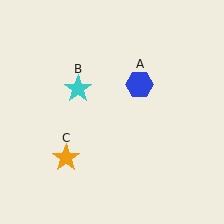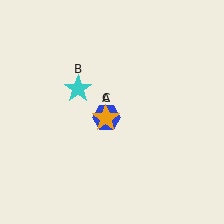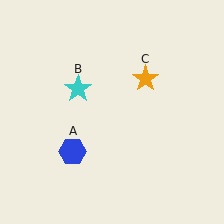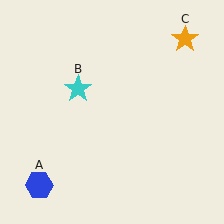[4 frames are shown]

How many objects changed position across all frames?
2 objects changed position: blue hexagon (object A), orange star (object C).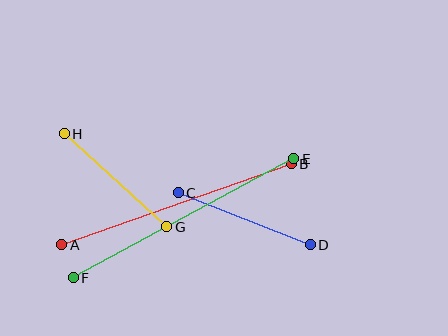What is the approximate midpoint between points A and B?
The midpoint is at approximately (176, 204) pixels.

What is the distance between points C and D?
The distance is approximately 142 pixels.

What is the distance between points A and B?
The distance is approximately 243 pixels.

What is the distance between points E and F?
The distance is approximately 250 pixels.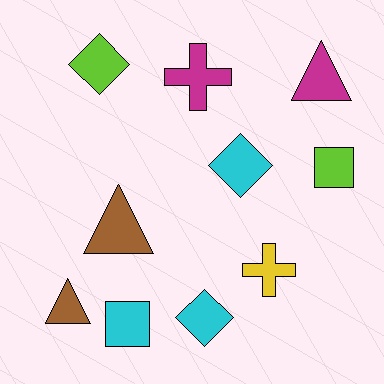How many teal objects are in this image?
There are no teal objects.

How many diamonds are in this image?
There are 3 diamonds.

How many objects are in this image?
There are 10 objects.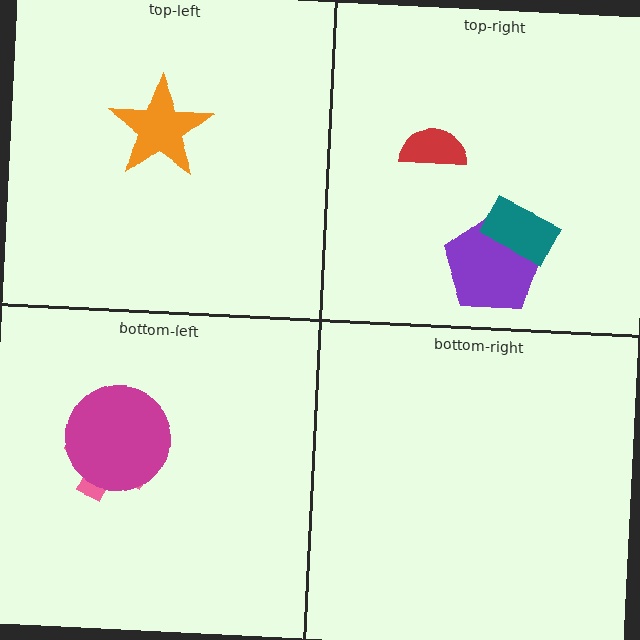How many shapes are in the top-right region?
3.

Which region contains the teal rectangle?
The top-right region.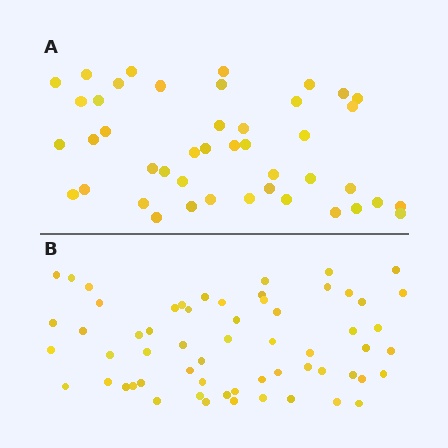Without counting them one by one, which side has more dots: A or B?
Region B (the bottom region) has more dots.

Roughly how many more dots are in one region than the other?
Region B has approximately 15 more dots than region A.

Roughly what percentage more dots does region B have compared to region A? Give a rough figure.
About 35% more.